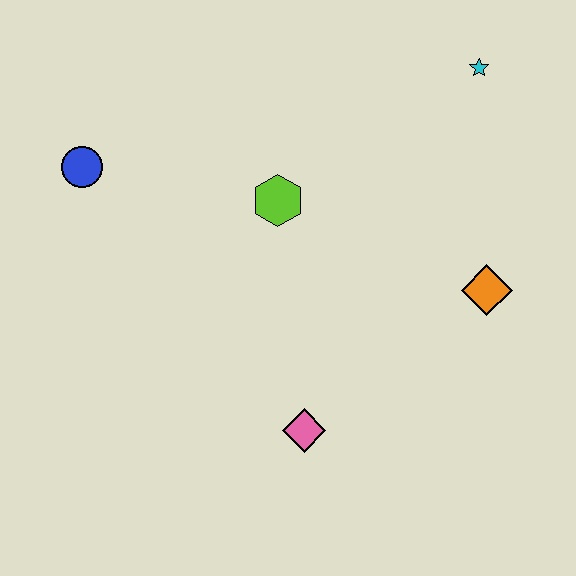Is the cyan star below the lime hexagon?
No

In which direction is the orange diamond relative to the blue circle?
The orange diamond is to the right of the blue circle.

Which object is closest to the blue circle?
The lime hexagon is closest to the blue circle.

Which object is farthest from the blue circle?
The orange diamond is farthest from the blue circle.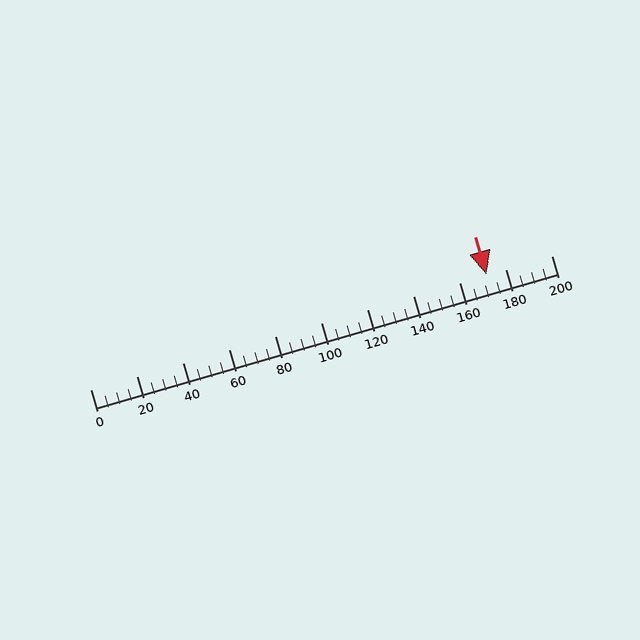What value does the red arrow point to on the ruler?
The red arrow points to approximately 172.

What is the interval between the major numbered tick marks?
The major tick marks are spaced 20 units apart.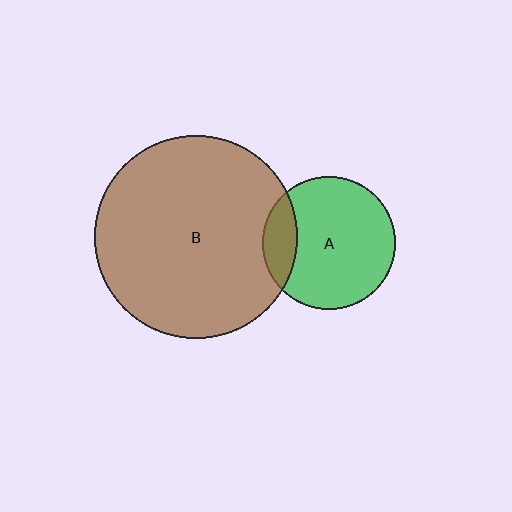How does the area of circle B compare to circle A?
Approximately 2.3 times.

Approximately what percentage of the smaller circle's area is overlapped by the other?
Approximately 15%.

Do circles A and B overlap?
Yes.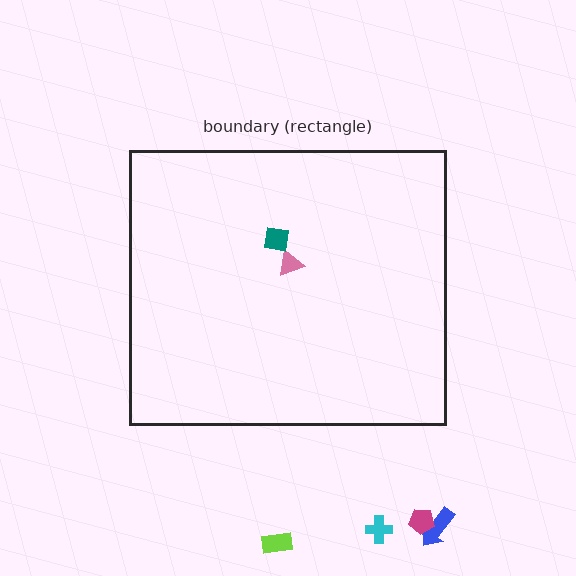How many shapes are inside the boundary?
2 inside, 4 outside.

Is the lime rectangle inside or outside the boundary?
Outside.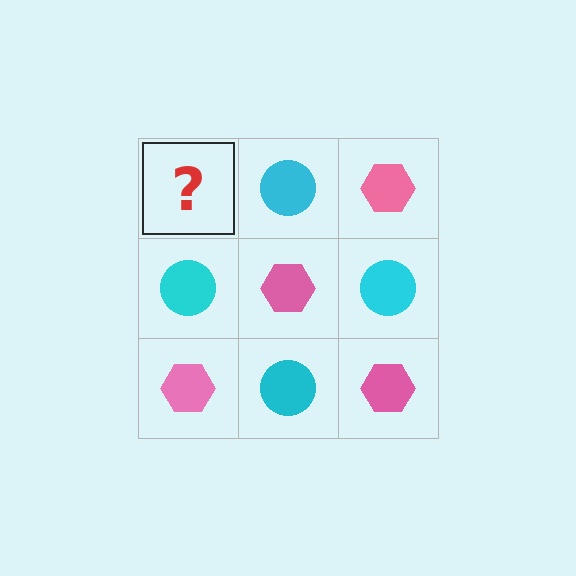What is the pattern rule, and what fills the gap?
The rule is that it alternates pink hexagon and cyan circle in a checkerboard pattern. The gap should be filled with a pink hexagon.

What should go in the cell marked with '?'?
The missing cell should contain a pink hexagon.